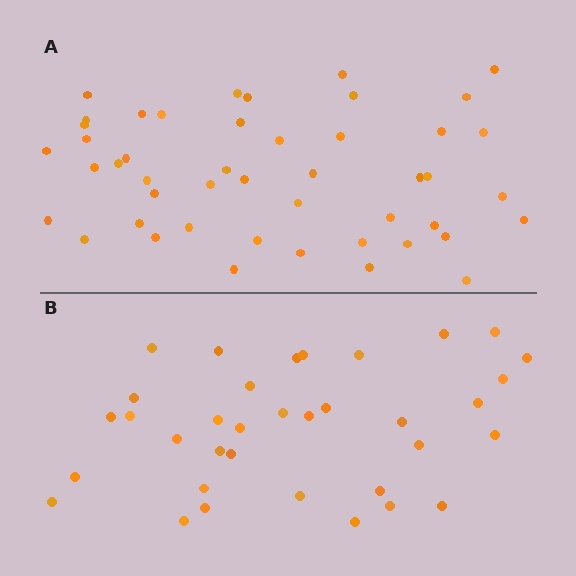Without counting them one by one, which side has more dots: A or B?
Region A (the top region) has more dots.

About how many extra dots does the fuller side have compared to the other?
Region A has roughly 12 or so more dots than region B.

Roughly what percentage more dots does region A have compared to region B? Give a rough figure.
About 35% more.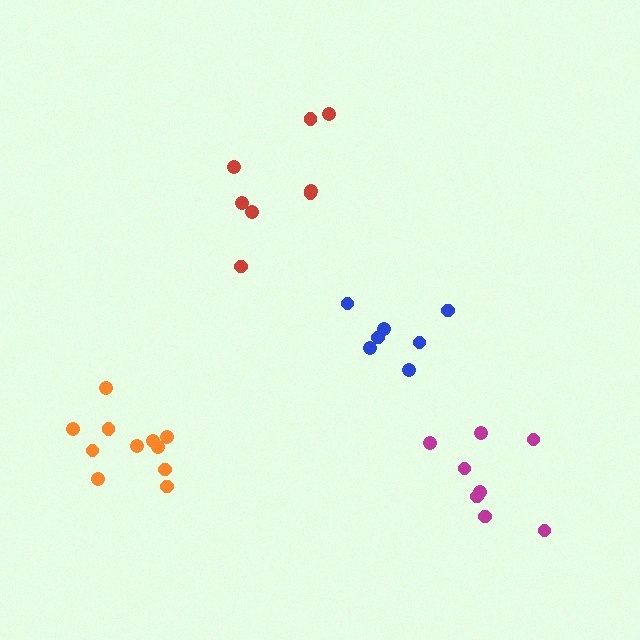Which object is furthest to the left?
The orange cluster is leftmost.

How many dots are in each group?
Group 1: 8 dots, Group 2: 8 dots, Group 3: 11 dots, Group 4: 7 dots (34 total).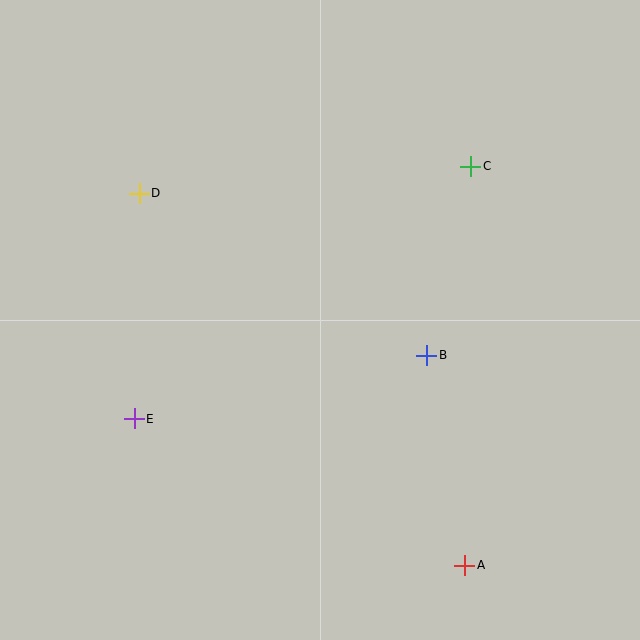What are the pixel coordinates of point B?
Point B is at (427, 355).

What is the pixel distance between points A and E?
The distance between A and E is 362 pixels.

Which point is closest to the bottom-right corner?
Point A is closest to the bottom-right corner.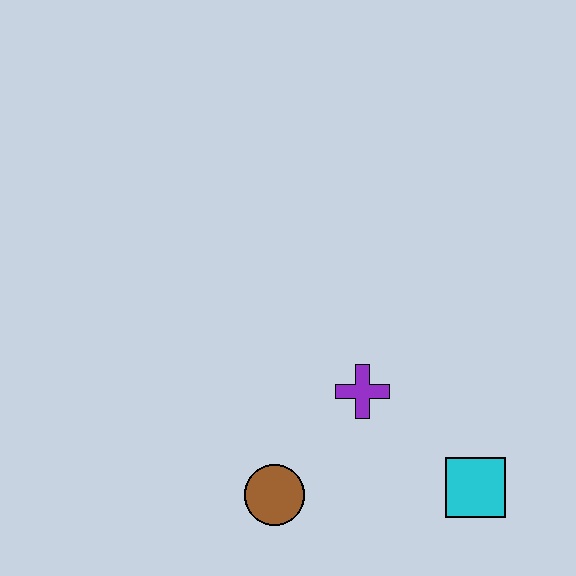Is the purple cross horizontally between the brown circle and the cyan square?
Yes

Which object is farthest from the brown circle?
The cyan square is farthest from the brown circle.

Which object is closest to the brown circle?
The purple cross is closest to the brown circle.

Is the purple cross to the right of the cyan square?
No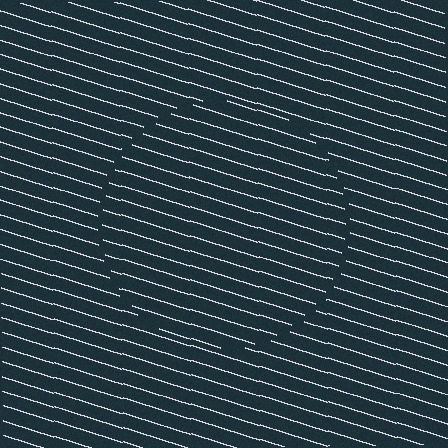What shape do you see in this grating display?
An illusory circle. The interior of the shape contains the same grating, shifted by half a period — the contour is defined by the phase discontinuity where line-ends from the inner and outer gratings abut.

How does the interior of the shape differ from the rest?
The interior of the shape contains the same grating, shifted by half a period — the contour is defined by the phase discontinuity where line-ends from the inner and outer gratings abut.